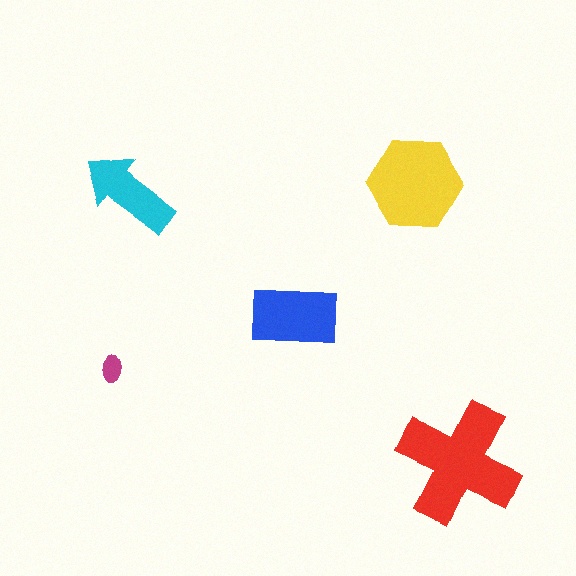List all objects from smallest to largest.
The magenta ellipse, the cyan arrow, the blue rectangle, the yellow hexagon, the red cross.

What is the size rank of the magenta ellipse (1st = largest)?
5th.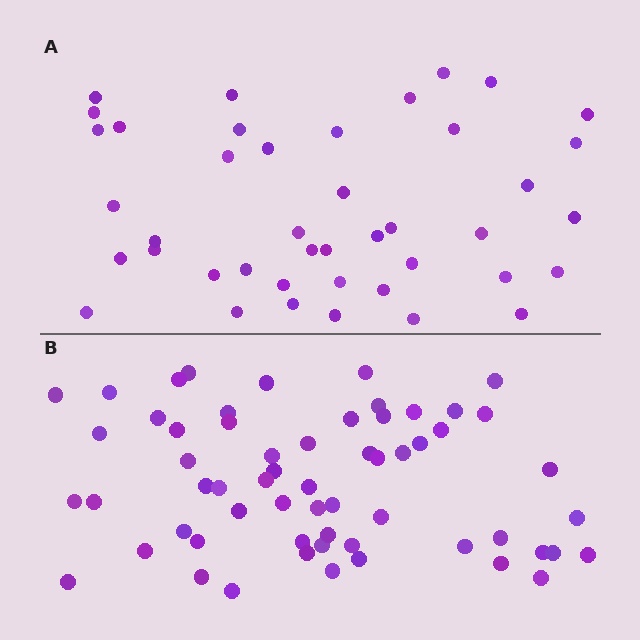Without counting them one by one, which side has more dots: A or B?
Region B (the bottom region) has more dots.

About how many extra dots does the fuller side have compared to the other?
Region B has approximately 20 more dots than region A.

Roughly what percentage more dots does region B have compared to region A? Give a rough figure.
About 45% more.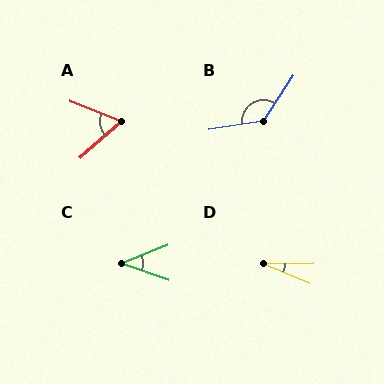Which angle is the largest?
B, at approximately 132 degrees.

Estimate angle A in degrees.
Approximately 63 degrees.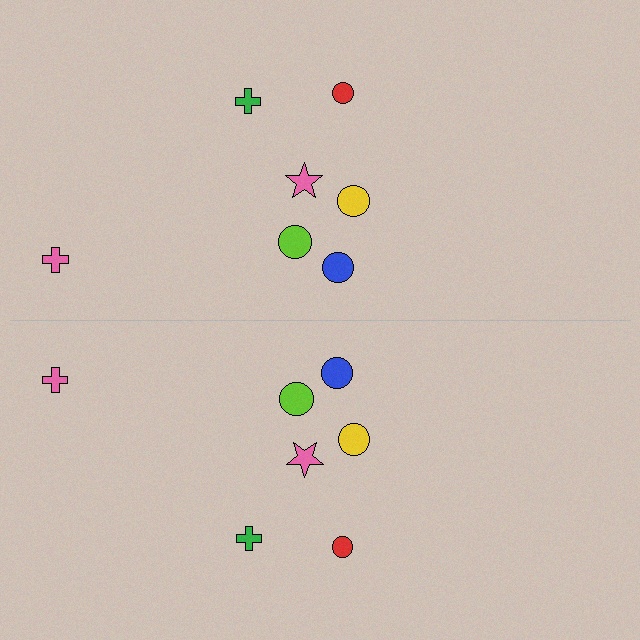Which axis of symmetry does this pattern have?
The pattern has a horizontal axis of symmetry running through the center of the image.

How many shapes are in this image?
There are 14 shapes in this image.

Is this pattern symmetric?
Yes, this pattern has bilateral (reflection) symmetry.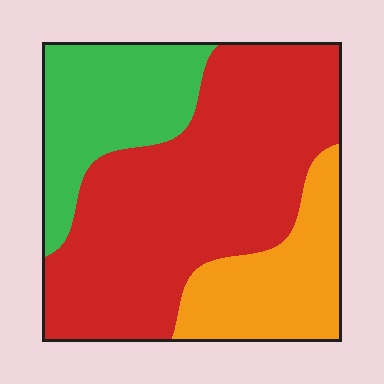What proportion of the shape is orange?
Orange takes up about one fifth (1/5) of the shape.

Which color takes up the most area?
Red, at roughly 55%.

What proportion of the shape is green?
Green covers roughly 20% of the shape.